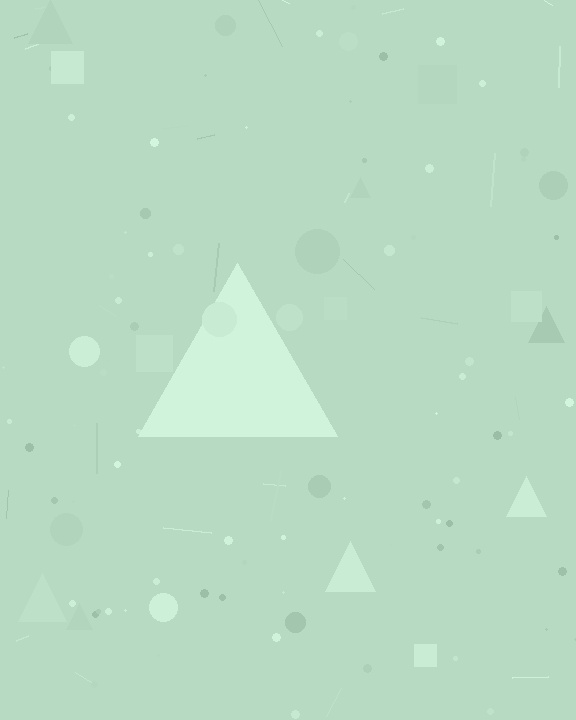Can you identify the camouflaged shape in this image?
The camouflaged shape is a triangle.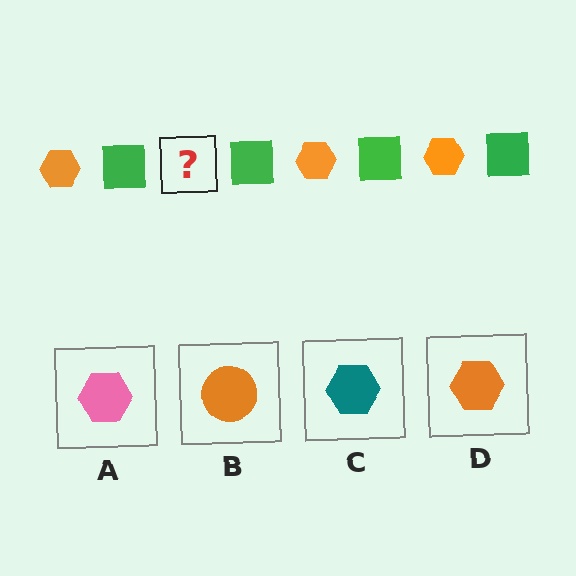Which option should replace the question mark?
Option D.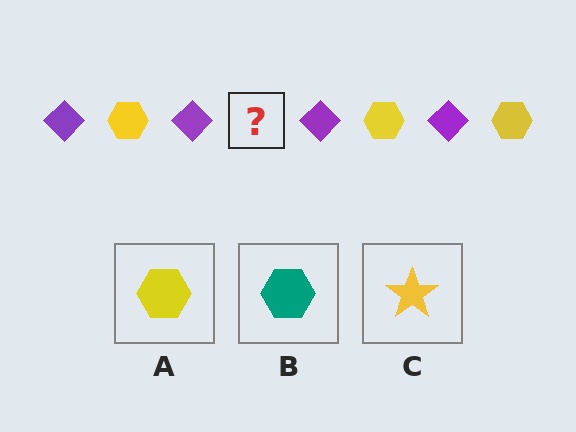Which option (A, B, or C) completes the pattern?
A.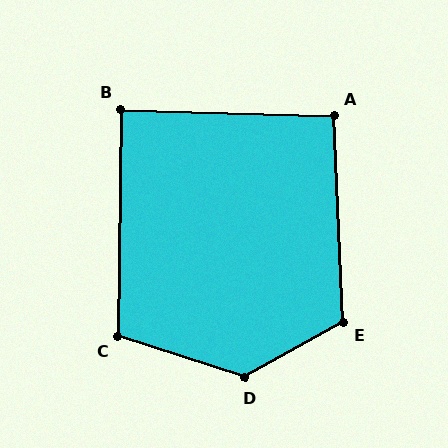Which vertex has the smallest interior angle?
B, at approximately 89 degrees.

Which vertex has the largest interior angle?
D, at approximately 133 degrees.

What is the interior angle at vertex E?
Approximately 117 degrees (obtuse).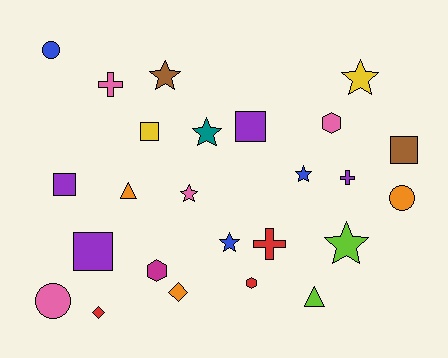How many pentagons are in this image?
There are no pentagons.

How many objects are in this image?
There are 25 objects.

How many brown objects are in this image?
There are 2 brown objects.